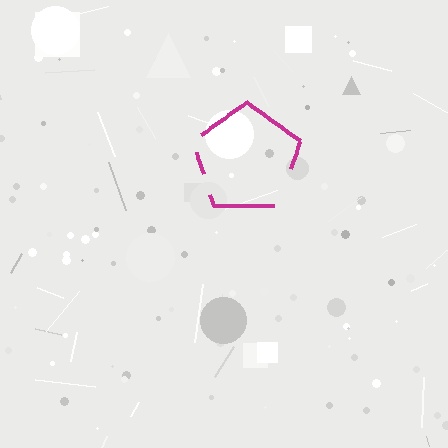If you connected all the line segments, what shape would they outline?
They would outline a pentagon.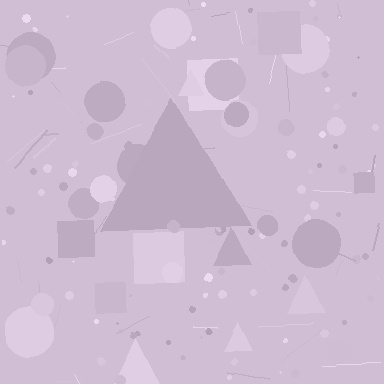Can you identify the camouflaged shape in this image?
The camouflaged shape is a triangle.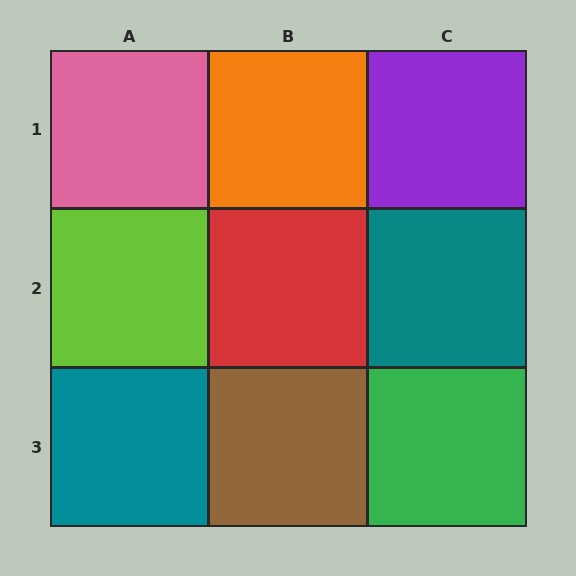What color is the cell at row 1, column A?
Pink.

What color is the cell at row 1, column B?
Orange.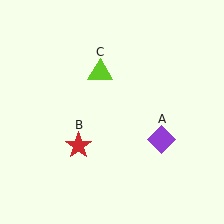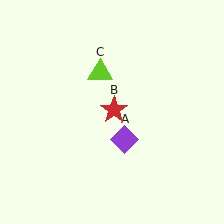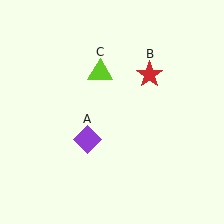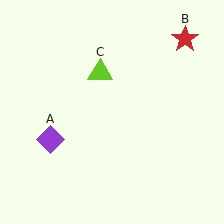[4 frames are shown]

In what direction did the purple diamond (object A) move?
The purple diamond (object A) moved left.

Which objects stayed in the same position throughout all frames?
Lime triangle (object C) remained stationary.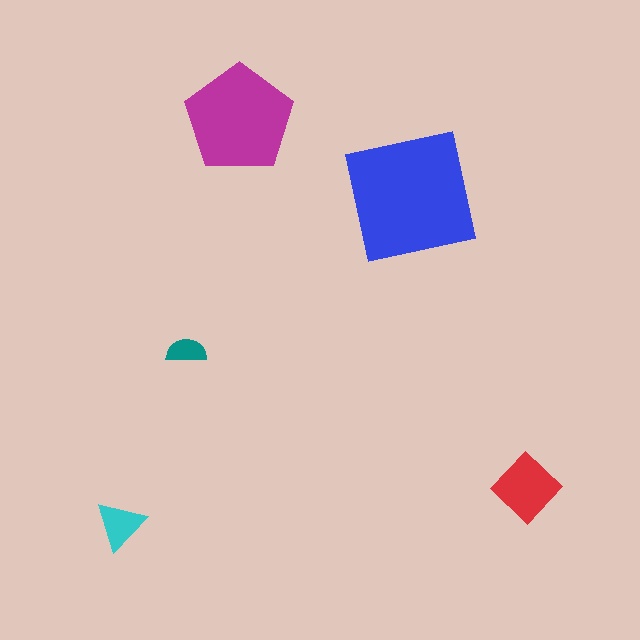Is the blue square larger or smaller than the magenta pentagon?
Larger.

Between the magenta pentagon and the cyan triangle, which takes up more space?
The magenta pentagon.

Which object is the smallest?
The teal semicircle.